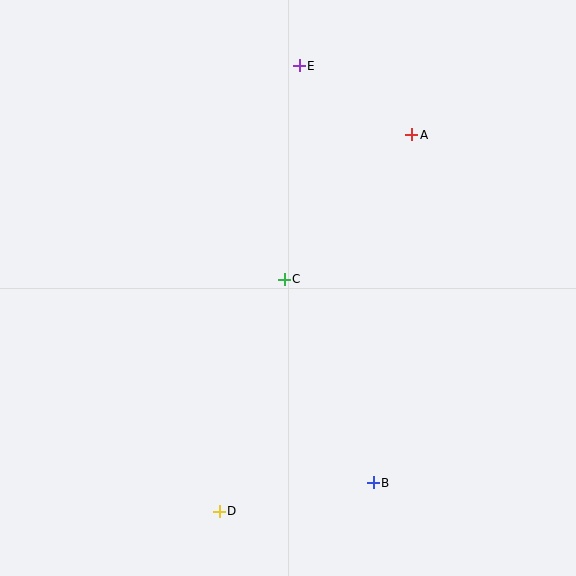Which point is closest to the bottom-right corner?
Point B is closest to the bottom-right corner.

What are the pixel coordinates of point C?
Point C is at (284, 279).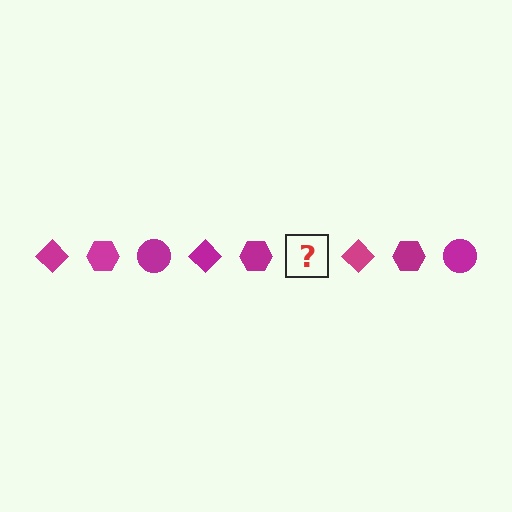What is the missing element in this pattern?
The missing element is a magenta circle.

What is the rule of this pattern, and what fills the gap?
The rule is that the pattern cycles through diamond, hexagon, circle shapes in magenta. The gap should be filled with a magenta circle.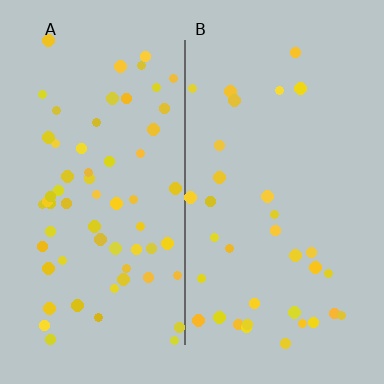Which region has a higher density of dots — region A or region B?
A (the left).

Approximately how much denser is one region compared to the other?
Approximately 1.9× — region A over region B.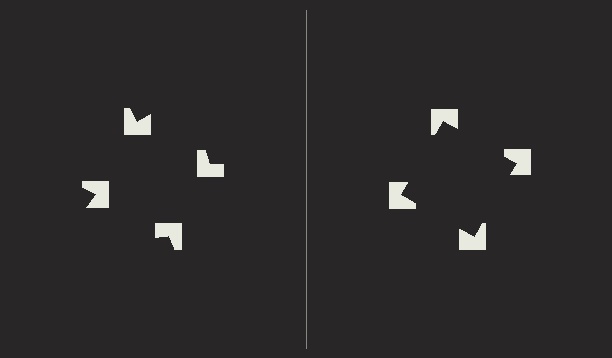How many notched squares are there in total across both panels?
8 — 4 on each side.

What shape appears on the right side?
An illusory square.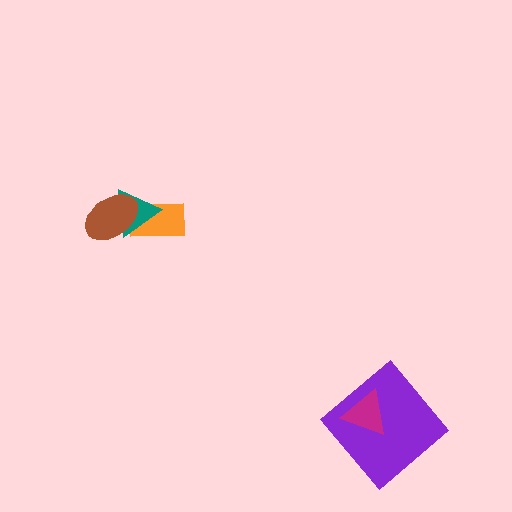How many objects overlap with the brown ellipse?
2 objects overlap with the brown ellipse.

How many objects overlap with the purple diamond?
1 object overlaps with the purple diamond.